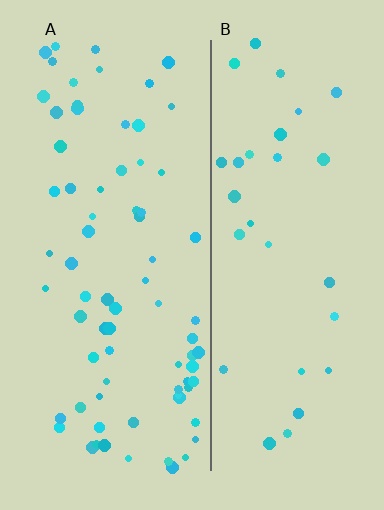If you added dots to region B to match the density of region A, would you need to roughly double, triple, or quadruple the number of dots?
Approximately double.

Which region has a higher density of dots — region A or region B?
A (the left).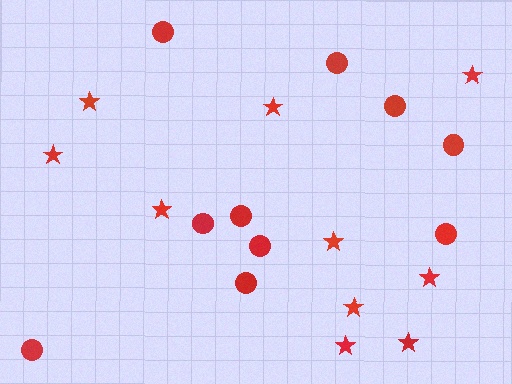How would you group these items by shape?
There are 2 groups: one group of circles (10) and one group of stars (10).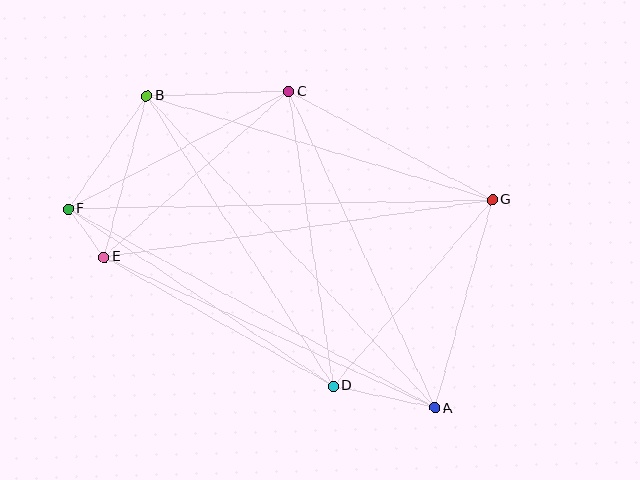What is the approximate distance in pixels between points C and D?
The distance between C and D is approximately 298 pixels.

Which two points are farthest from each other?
Points A and B are farthest from each other.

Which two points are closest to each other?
Points E and F are closest to each other.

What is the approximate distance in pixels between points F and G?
The distance between F and G is approximately 424 pixels.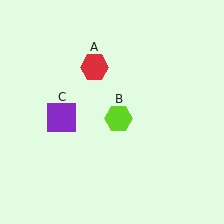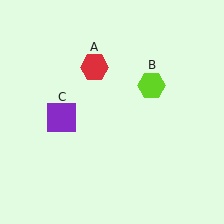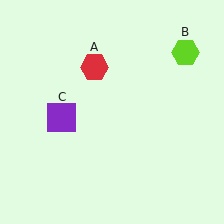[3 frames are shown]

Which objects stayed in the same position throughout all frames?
Red hexagon (object A) and purple square (object C) remained stationary.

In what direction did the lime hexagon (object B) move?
The lime hexagon (object B) moved up and to the right.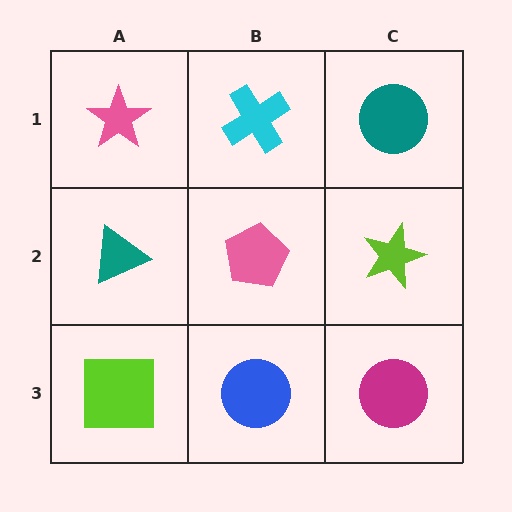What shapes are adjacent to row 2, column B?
A cyan cross (row 1, column B), a blue circle (row 3, column B), a teal triangle (row 2, column A), a lime star (row 2, column C).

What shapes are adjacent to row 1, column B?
A pink pentagon (row 2, column B), a pink star (row 1, column A), a teal circle (row 1, column C).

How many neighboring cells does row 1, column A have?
2.